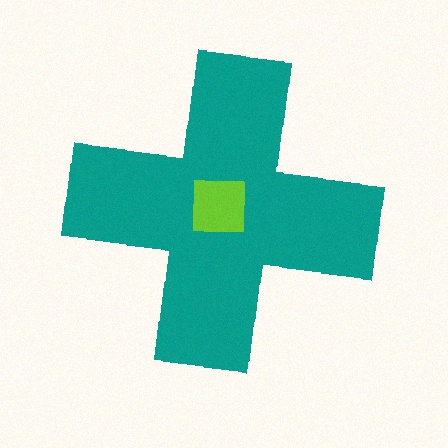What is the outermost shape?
The teal cross.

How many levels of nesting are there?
2.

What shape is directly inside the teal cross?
The lime square.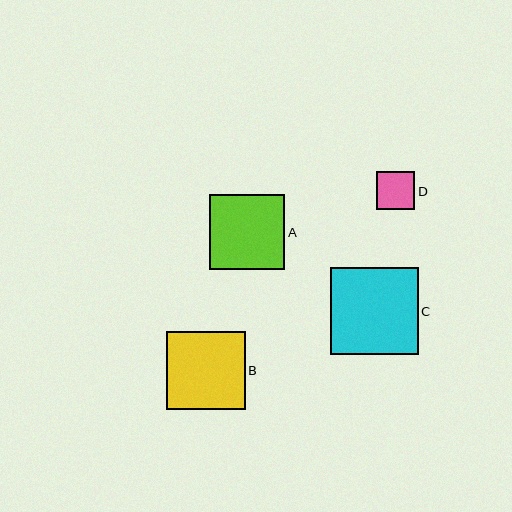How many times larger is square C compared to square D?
Square C is approximately 2.3 times the size of square D.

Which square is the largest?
Square C is the largest with a size of approximately 87 pixels.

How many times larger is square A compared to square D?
Square A is approximately 2.0 times the size of square D.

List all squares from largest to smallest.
From largest to smallest: C, B, A, D.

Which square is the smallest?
Square D is the smallest with a size of approximately 38 pixels.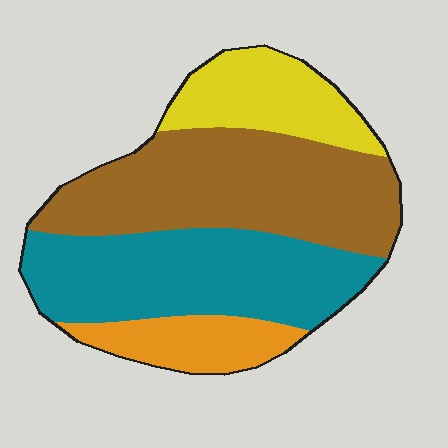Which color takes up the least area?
Orange, at roughly 10%.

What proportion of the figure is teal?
Teal takes up about one third (1/3) of the figure.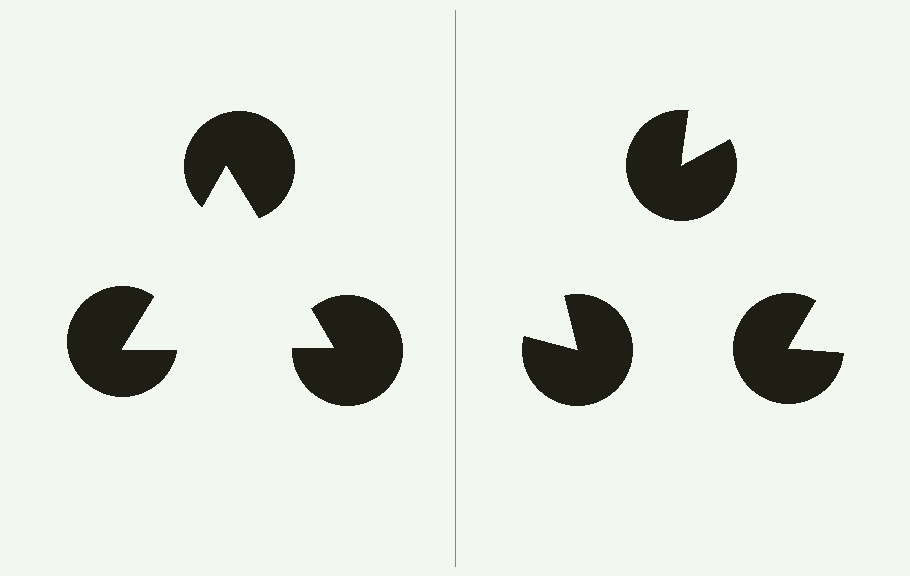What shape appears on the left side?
An illusory triangle.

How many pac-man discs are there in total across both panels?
6 — 3 on each side.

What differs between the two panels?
The pac-man discs are positioned identically on both sides; only the wedge orientations differ. On the left they align to a triangle; on the right they are misaligned.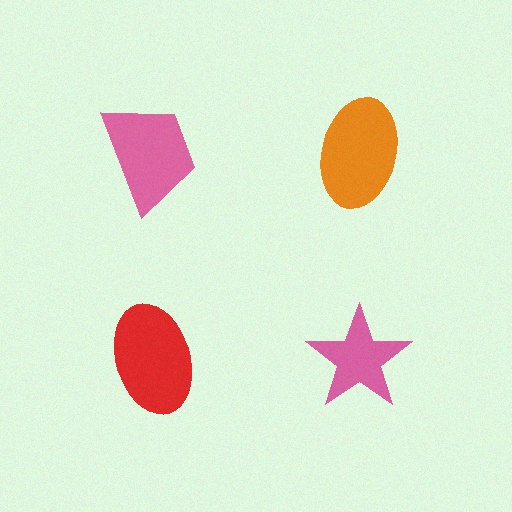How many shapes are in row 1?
2 shapes.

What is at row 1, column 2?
An orange ellipse.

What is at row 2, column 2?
A pink star.